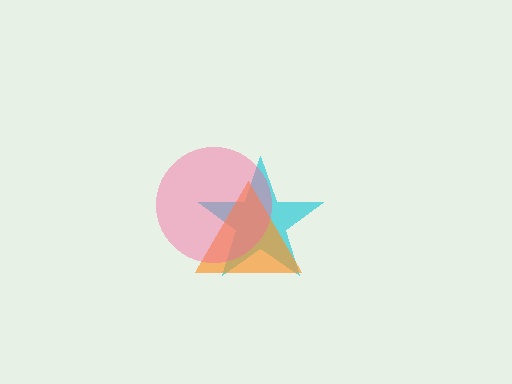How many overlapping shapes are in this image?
There are 3 overlapping shapes in the image.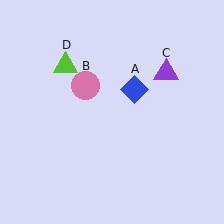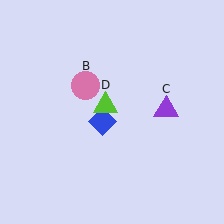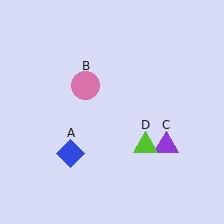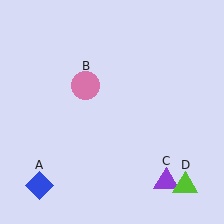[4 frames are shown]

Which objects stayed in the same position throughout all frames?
Pink circle (object B) remained stationary.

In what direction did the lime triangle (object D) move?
The lime triangle (object D) moved down and to the right.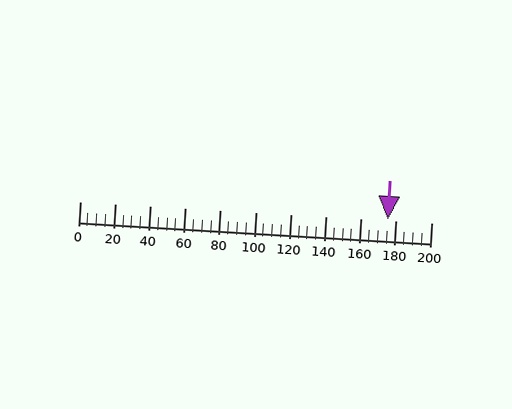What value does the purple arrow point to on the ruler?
The purple arrow points to approximately 175.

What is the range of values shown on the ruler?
The ruler shows values from 0 to 200.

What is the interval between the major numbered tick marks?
The major tick marks are spaced 20 units apart.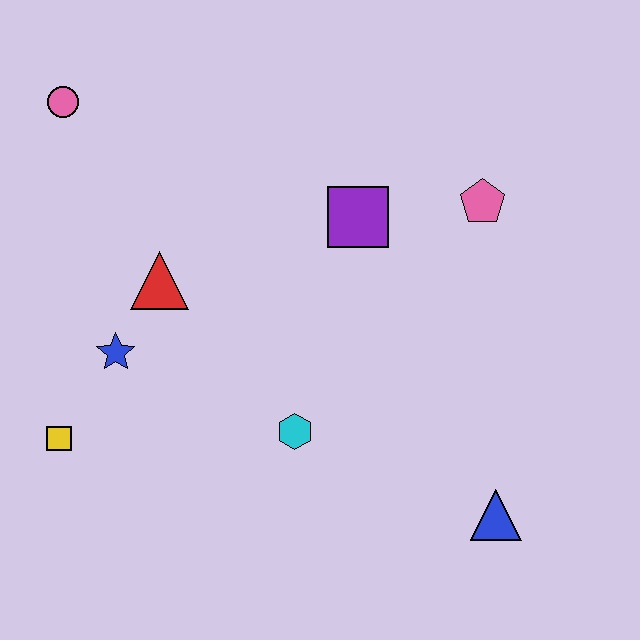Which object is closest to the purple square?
The pink pentagon is closest to the purple square.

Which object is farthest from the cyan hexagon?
The pink circle is farthest from the cyan hexagon.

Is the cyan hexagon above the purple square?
No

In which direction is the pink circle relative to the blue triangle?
The pink circle is to the left of the blue triangle.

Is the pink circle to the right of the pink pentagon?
No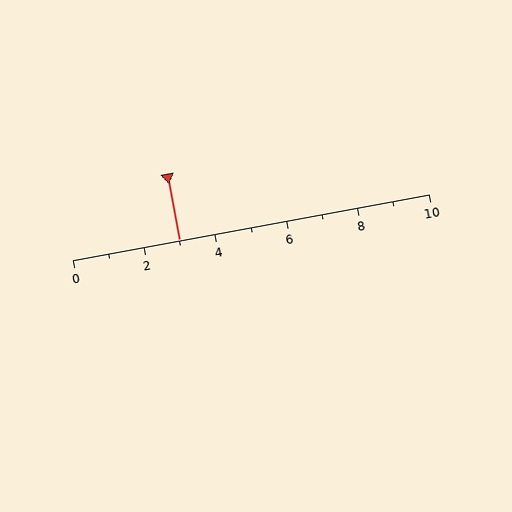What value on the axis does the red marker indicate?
The marker indicates approximately 3.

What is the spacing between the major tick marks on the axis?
The major ticks are spaced 2 apart.